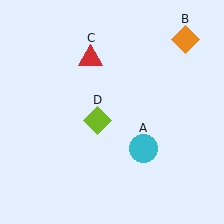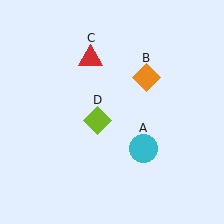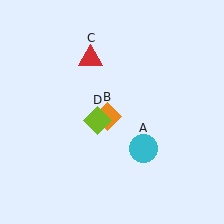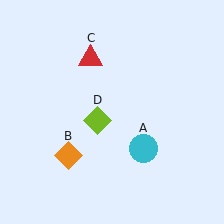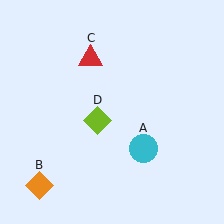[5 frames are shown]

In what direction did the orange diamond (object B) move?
The orange diamond (object B) moved down and to the left.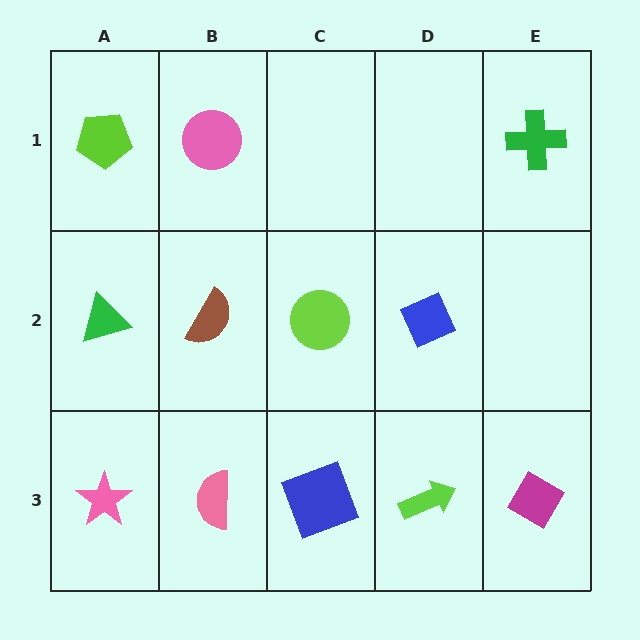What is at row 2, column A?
A green triangle.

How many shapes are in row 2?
4 shapes.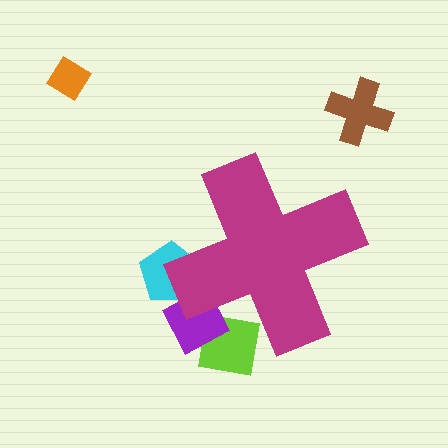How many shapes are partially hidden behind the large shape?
3 shapes are partially hidden.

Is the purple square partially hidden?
Yes, the purple square is partially hidden behind the magenta cross.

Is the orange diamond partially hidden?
No, the orange diamond is fully visible.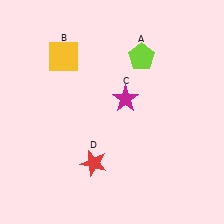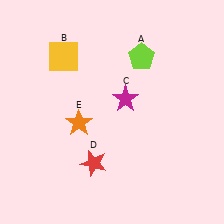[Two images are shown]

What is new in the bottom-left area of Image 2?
An orange star (E) was added in the bottom-left area of Image 2.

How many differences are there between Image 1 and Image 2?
There is 1 difference between the two images.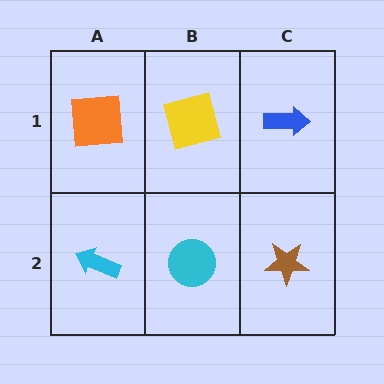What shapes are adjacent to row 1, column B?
A cyan circle (row 2, column B), an orange square (row 1, column A), a blue arrow (row 1, column C).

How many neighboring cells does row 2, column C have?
2.